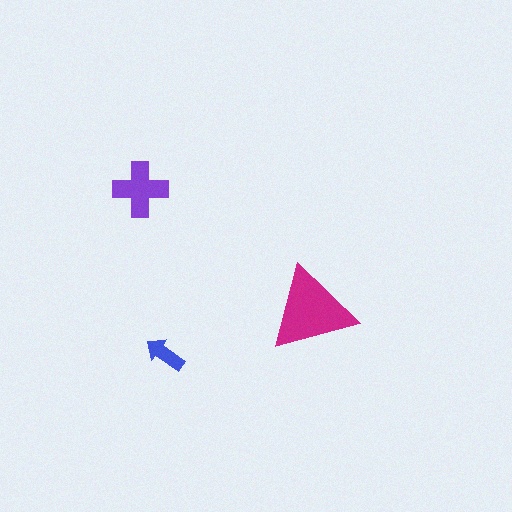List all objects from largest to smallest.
The magenta triangle, the purple cross, the blue arrow.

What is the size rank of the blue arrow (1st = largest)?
3rd.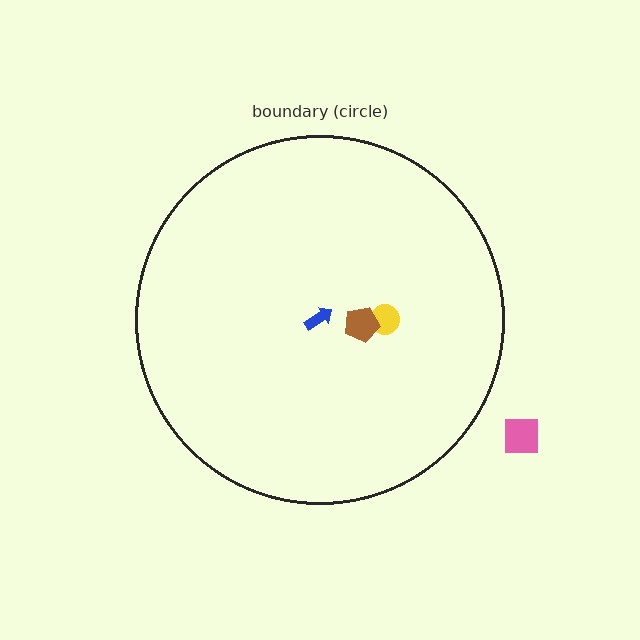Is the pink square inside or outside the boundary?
Outside.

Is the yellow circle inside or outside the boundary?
Inside.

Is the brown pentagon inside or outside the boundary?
Inside.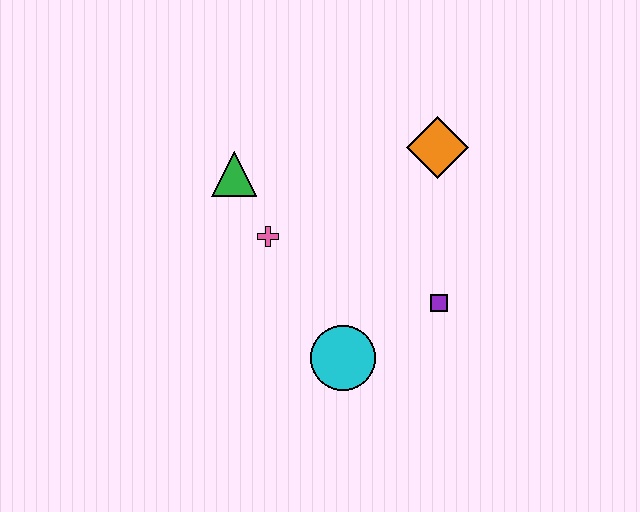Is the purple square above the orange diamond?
No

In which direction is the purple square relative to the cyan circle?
The purple square is to the right of the cyan circle.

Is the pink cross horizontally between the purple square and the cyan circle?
No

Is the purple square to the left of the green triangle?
No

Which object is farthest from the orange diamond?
The cyan circle is farthest from the orange diamond.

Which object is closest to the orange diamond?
The purple square is closest to the orange diamond.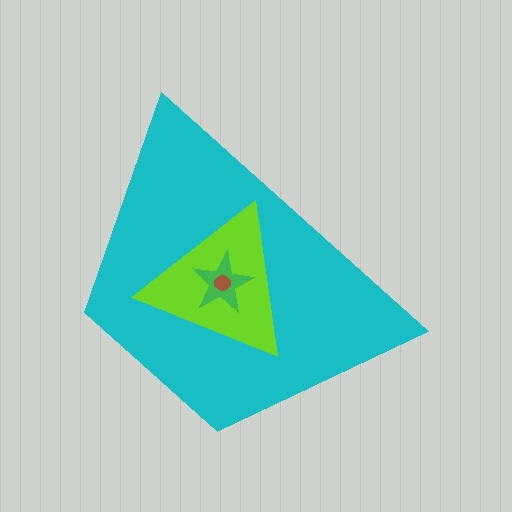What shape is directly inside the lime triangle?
The green star.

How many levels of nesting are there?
4.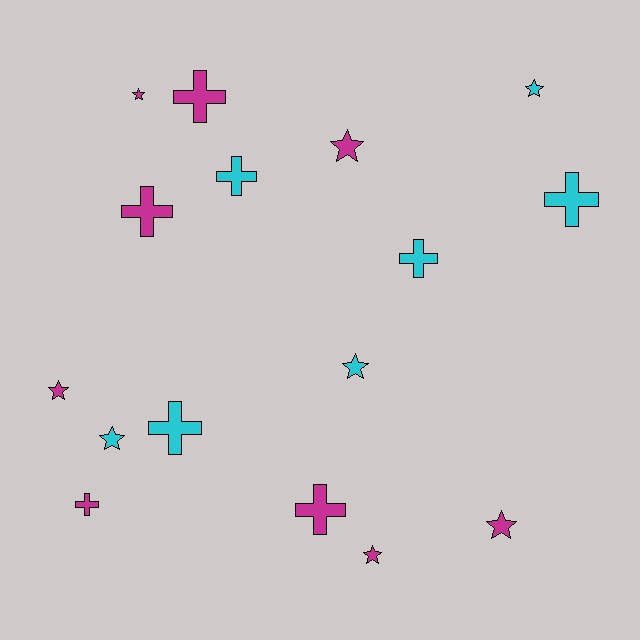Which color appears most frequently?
Magenta, with 9 objects.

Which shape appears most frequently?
Star, with 8 objects.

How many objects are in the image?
There are 16 objects.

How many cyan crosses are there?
There are 4 cyan crosses.